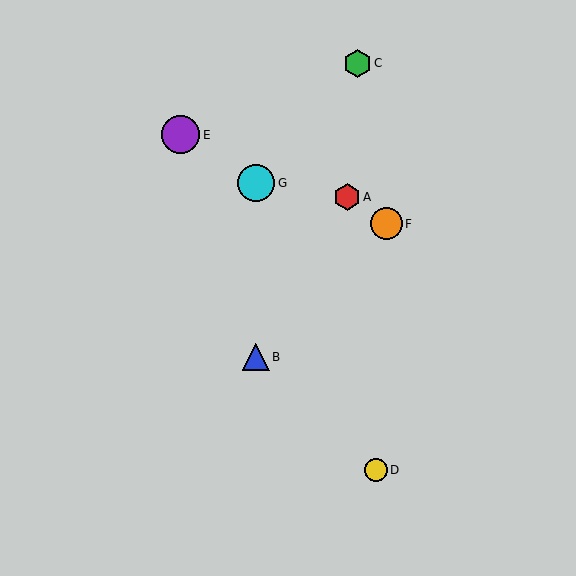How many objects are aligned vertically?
2 objects (B, G) are aligned vertically.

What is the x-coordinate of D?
Object D is at x≈376.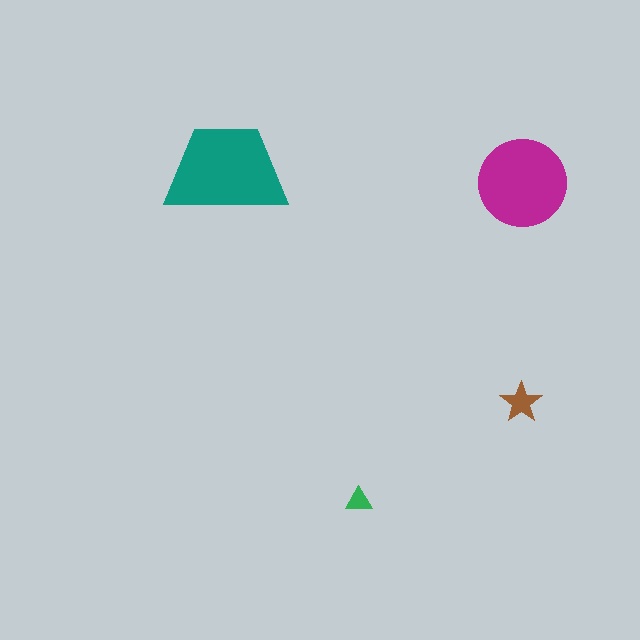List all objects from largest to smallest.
The teal trapezoid, the magenta circle, the brown star, the green triangle.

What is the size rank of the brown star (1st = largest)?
3rd.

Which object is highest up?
The teal trapezoid is topmost.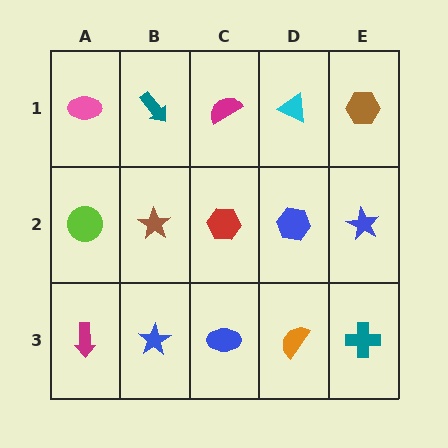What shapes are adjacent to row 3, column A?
A lime circle (row 2, column A), a blue star (row 3, column B).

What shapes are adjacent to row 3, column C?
A red hexagon (row 2, column C), a blue star (row 3, column B), an orange semicircle (row 3, column D).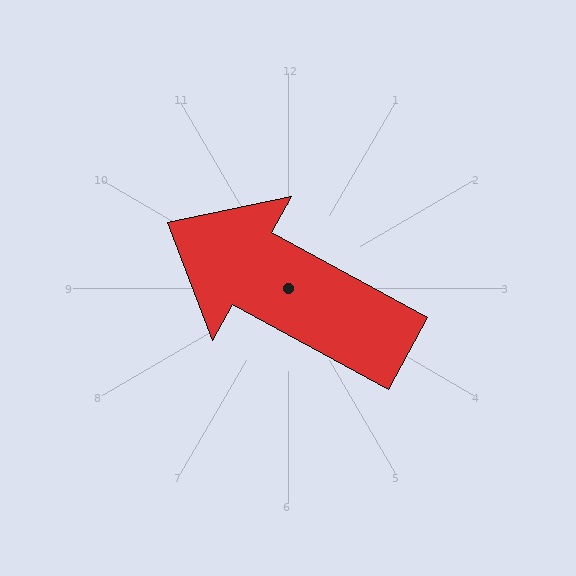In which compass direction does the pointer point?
Northwest.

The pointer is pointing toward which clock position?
Roughly 10 o'clock.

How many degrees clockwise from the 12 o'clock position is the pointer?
Approximately 299 degrees.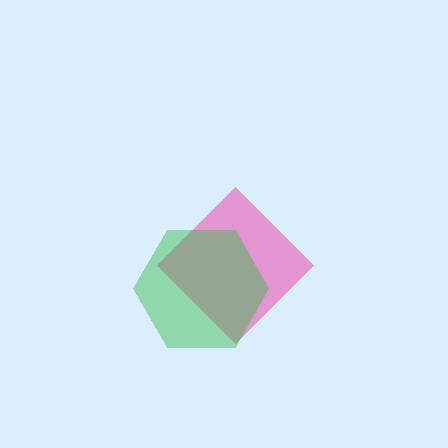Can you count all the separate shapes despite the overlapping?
Yes, there are 2 separate shapes.